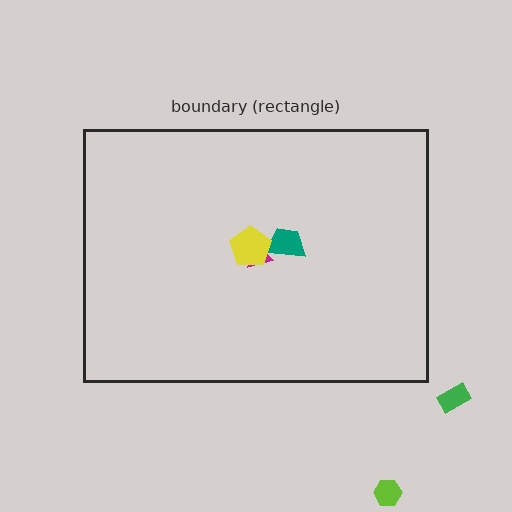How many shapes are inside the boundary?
3 inside, 2 outside.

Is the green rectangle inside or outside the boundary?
Outside.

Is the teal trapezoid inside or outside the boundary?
Inside.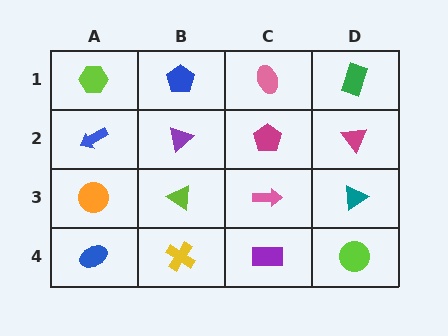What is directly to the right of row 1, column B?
A pink ellipse.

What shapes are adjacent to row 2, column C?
A pink ellipse (row 1, column C), a pink arrow (row 3, column C), a purple triangle (row 2, column B), a magenta triangle (row 2, column D).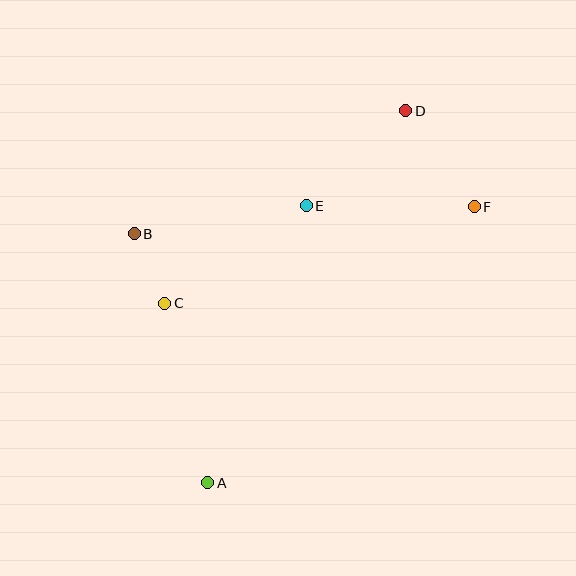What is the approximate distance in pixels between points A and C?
The distance between A and C is approximately 185 pixels.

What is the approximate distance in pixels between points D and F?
The distance between D and F is approximately 118 pixels.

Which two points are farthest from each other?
Points A and D are farthest from each other.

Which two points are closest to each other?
Points B and C are closest to each other.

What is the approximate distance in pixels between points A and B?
The distance between A and B is approximately 260 pixels.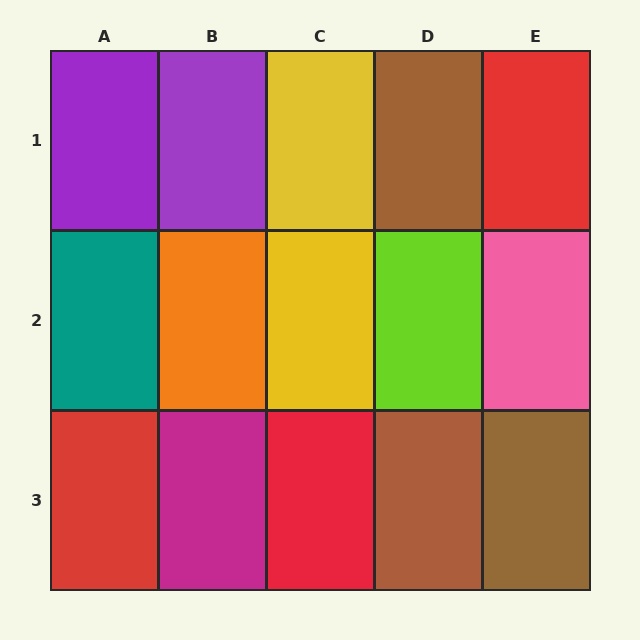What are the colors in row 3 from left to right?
Red, magenta, red, brown, brown.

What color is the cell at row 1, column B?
Purple.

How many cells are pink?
1 cell is pink.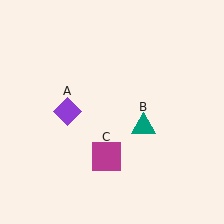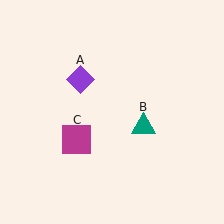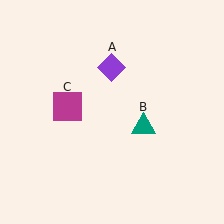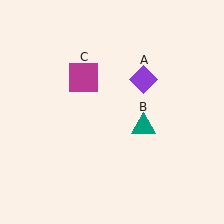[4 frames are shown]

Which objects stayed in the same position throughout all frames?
Teal triangle (object B) remained stationary.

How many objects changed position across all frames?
2 objects changed position: purple diamond (object A), magenta square (object C).